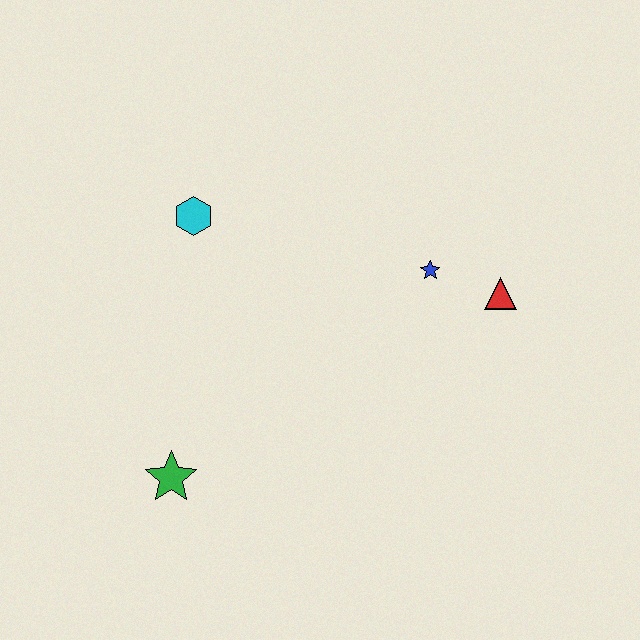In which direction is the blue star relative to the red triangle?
The blue star is to the left of the red triangle.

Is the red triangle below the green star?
No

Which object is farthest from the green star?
The red triangle is farthest from the green star.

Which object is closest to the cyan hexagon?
The blue star is closest to the cyan hexagon.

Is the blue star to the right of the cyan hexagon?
Yes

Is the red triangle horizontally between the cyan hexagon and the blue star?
No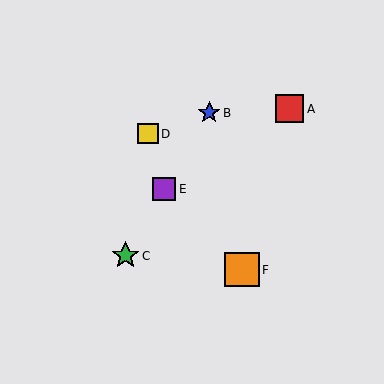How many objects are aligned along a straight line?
3 objects (B, C, E) are aligned along a straight line.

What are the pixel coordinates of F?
Object F is at (242, 270).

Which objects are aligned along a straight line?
Objects B, C, E are aligned along a straight line.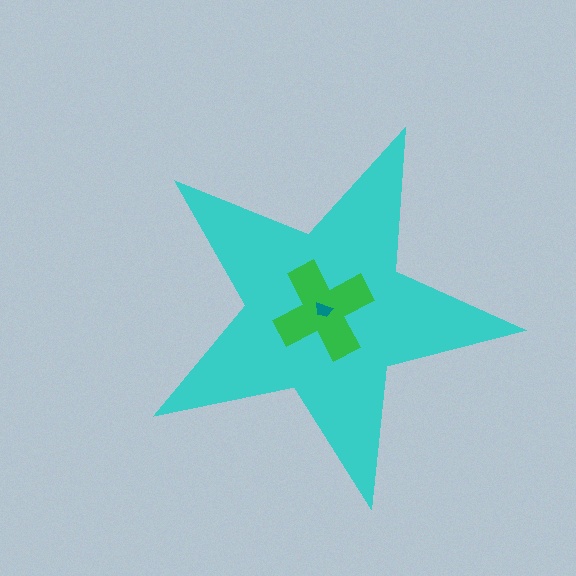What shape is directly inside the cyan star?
The green cross.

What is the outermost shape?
The cyan star.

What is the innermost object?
The teal trapezoid.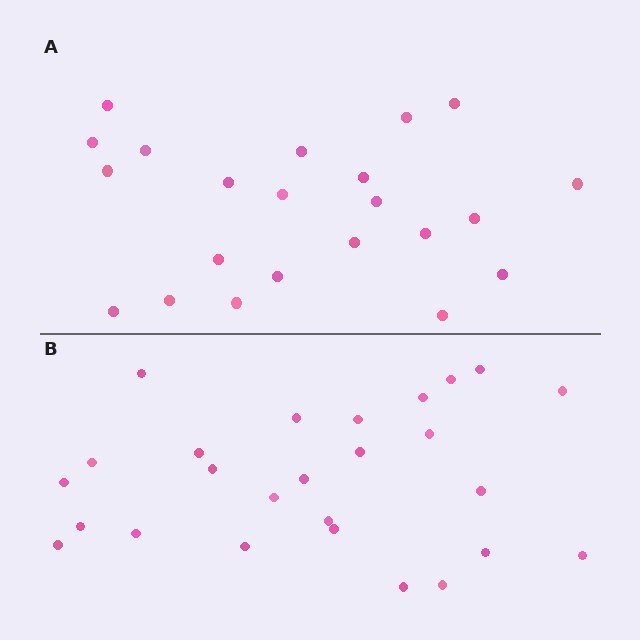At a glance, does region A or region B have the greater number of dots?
Region B (the bottom region) has more dots.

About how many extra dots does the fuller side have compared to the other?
Region B has about 4 more dots than region A.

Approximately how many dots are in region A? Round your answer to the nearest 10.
About 20 dots. (The exact count is 22, which rounds to 20.)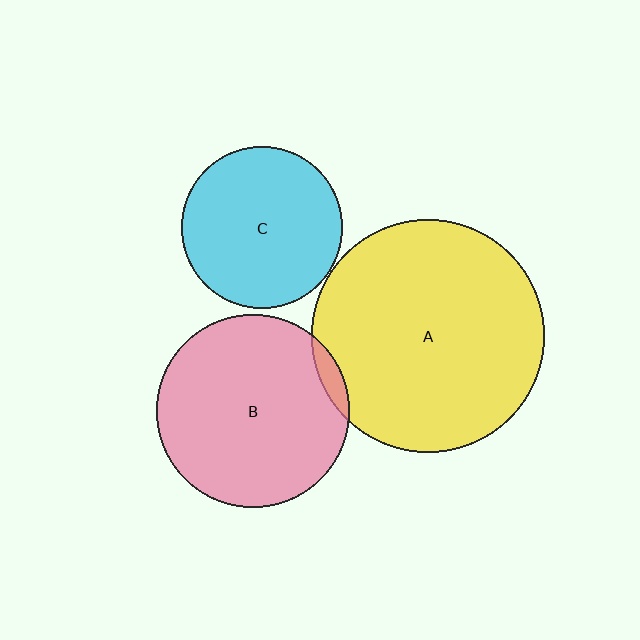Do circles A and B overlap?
Yes.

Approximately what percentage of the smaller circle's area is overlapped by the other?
Approximately 5%.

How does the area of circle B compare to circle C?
Approximately 1.4 times.